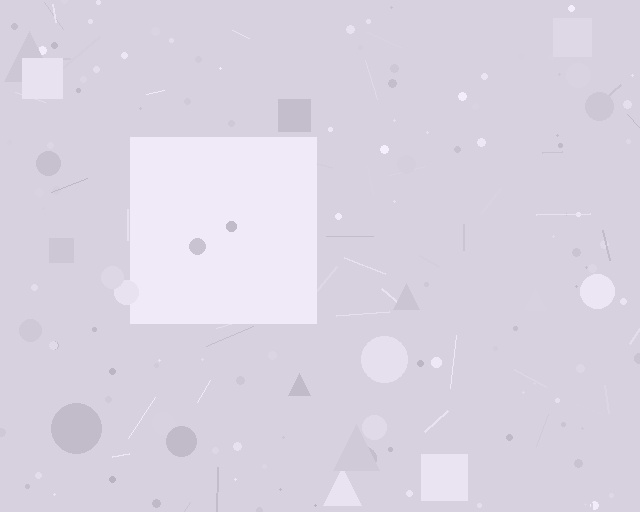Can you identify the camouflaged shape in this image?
The camouflaged shape is a square.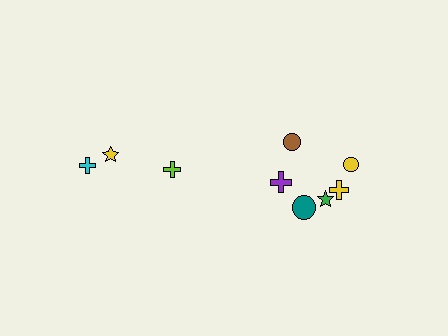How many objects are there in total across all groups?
There are 9 objects.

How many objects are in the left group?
There are 3 objects.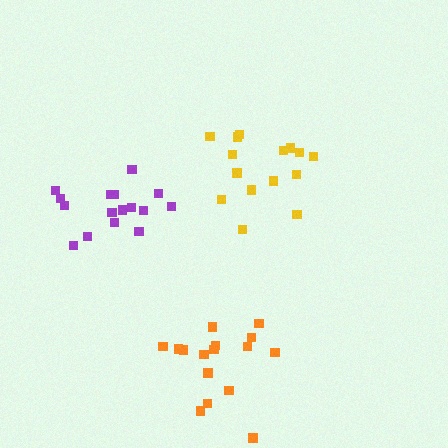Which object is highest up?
The yellow cluster is topmost.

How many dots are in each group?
Group 1: 15 dots, Group 2: 16 dots, Group 3: 16 dots (47 total).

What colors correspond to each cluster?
The clusters are colored: yellow, purple, orange.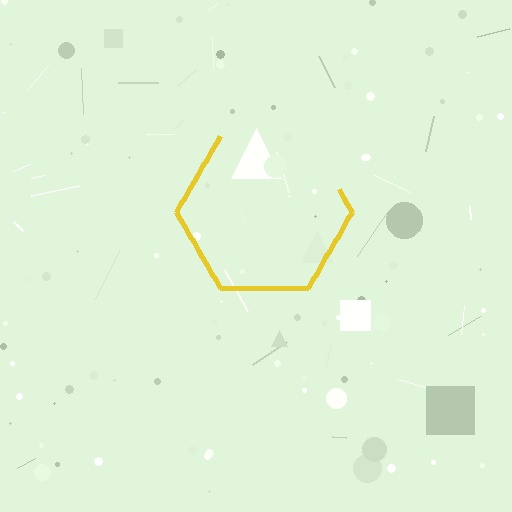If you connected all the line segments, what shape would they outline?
They would outline a hexagon.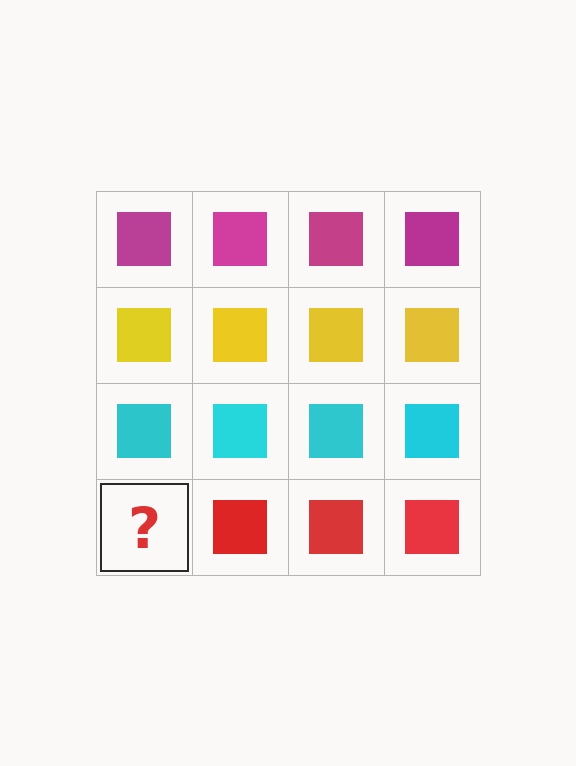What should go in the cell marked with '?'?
The missing cell should contain a red square.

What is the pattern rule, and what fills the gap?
The rule is that each row has a consistent color. The gap should be filled with a red square.